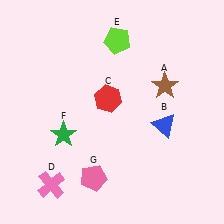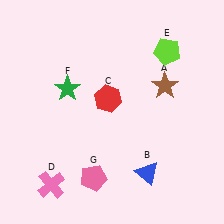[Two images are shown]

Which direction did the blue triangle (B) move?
The blue triangle (B) moved down.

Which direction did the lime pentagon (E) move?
The lime pentagon (E) moved right.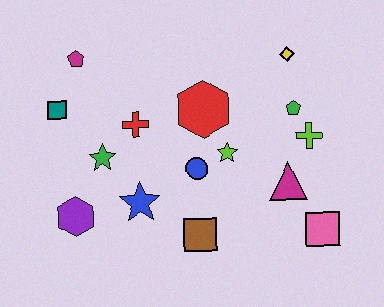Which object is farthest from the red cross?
The pink square is farthest from the red cross.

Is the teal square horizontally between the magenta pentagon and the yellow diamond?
No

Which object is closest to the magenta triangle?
The lime cross is closest to the magenta triangle.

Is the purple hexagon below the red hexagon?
Yes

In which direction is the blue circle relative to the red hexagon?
The blue circle is below the red hexagon.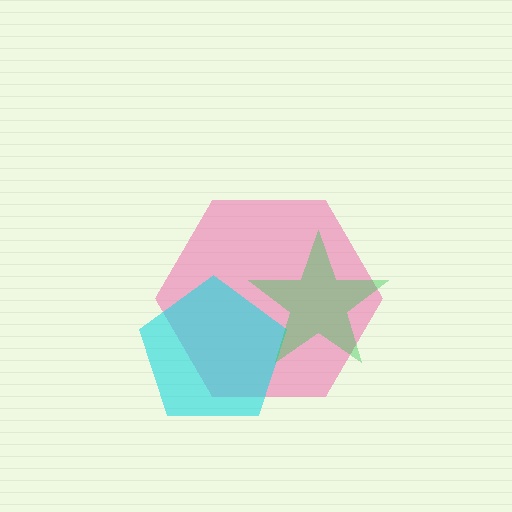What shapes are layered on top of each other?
The layered shapes are: a pink hexagon, a cyan pentagon, a green star.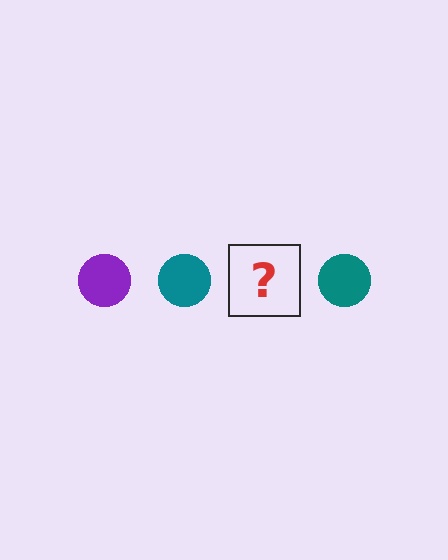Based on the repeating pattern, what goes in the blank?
The blank should be a purple circle.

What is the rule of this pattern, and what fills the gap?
The rule is that the pattern cycles through purple, teal circles. The gap should be filled with a purple circle.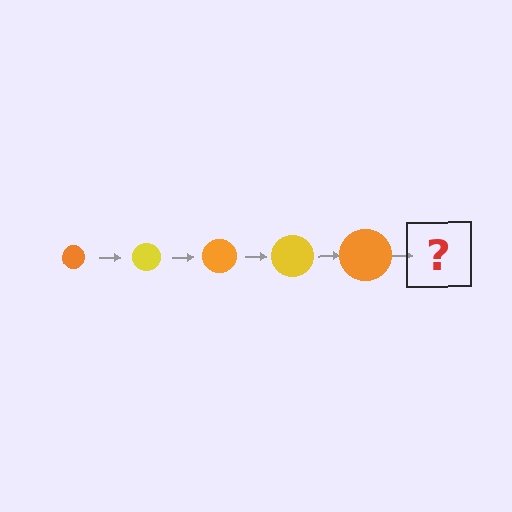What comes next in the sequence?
The next element should be a yellow circle, larger than the previous one.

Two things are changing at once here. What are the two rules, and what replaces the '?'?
The two rules are that the circle grows larger each step and the color cycles through orange and yellow. The '?' should be a yellow circle, larger than the previous one.